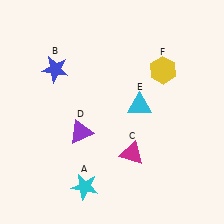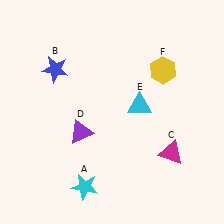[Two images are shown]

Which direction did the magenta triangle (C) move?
The magenta triangle (C) moved right.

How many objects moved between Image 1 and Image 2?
1 object moved between the two images.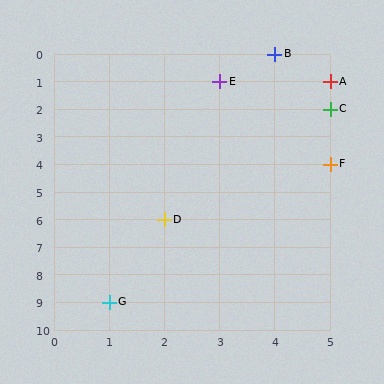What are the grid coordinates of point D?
Point D is at grid coordinates (2, 6).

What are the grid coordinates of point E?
Point E is at grid coordinates (3, 1).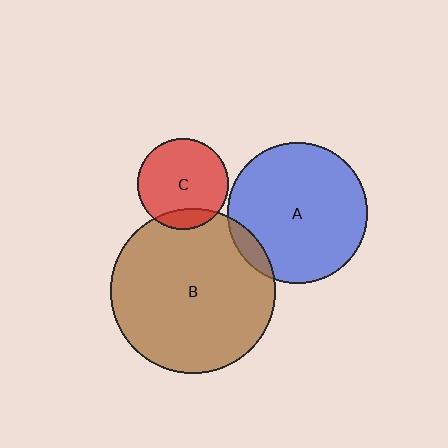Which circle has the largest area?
Circle B (brown).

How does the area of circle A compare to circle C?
Approximately 2.4 times.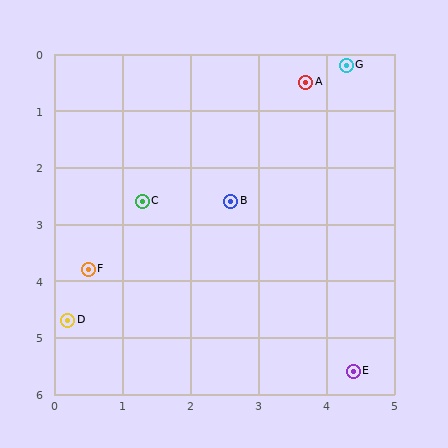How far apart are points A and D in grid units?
Points A and D are about 5.5 grid units apart.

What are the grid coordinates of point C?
Point C is at approximately (1.3, 2.6).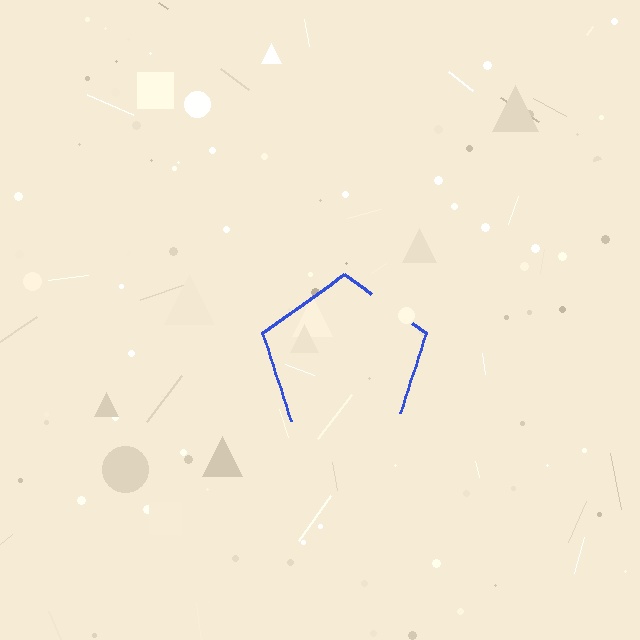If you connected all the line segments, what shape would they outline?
They would outline a pentagon.